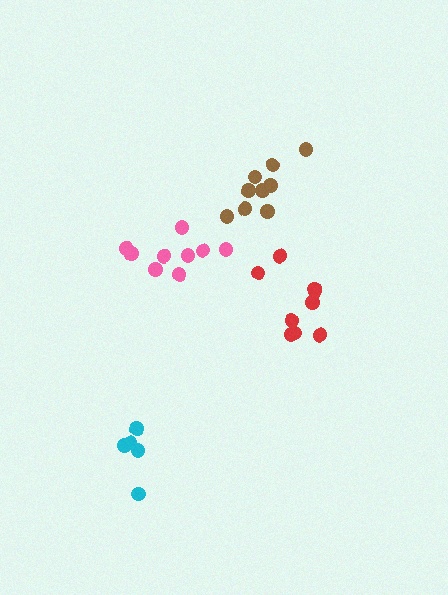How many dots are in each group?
Group 1: 5 dots, Group 2: 9 dots, Group 3: 9 dots, Group 4: 9 dots (32 total).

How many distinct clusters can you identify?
There are 4 distinct clusters.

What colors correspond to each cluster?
The clusters are colored: cyan, red, pink, brown.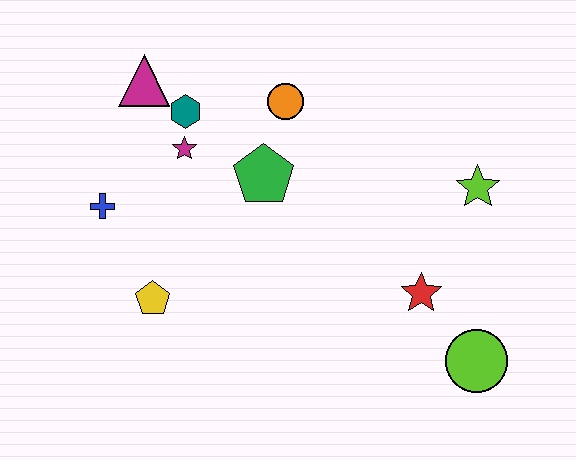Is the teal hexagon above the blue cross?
Yes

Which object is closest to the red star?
The lime circle is closest to the red star.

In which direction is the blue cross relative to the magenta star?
The blue cross is to the left of the magenta star.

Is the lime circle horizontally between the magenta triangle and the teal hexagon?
No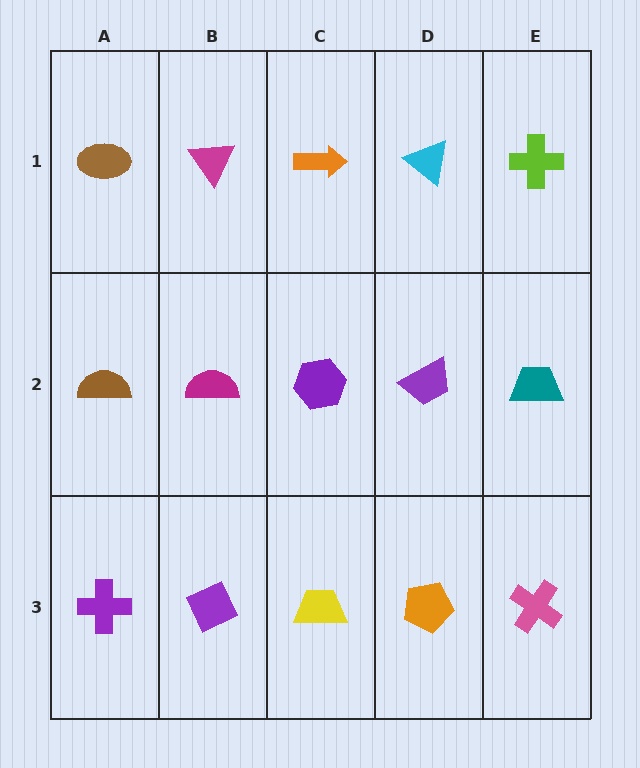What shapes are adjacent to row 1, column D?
A purple trapezoid (row 2, column D), an orange arrow (row 1, column C), a lime cross (row 1, column E).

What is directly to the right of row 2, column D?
A teal trapezoid.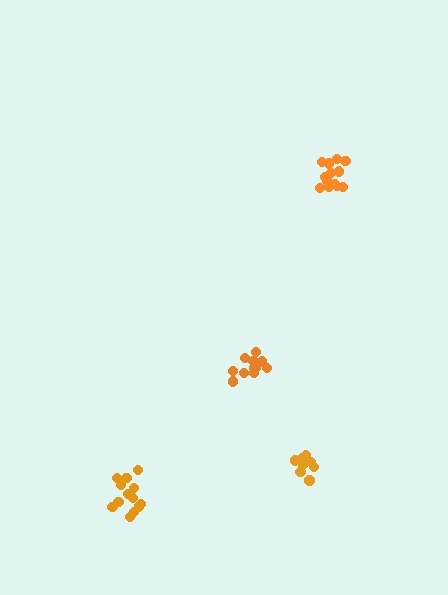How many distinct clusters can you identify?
There are 4 distinct clusters.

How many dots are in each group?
Group 1: 11 dots, Group 2: 13 dots, Group 3: 13 dots, Group 4: 11 dots (48 total).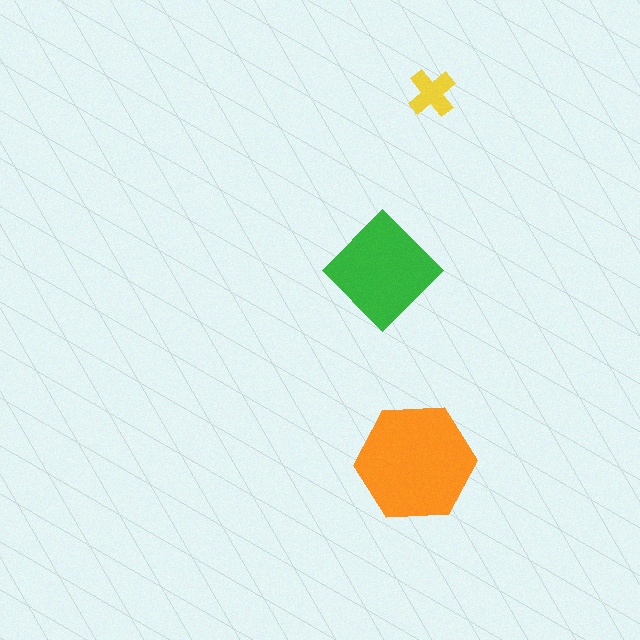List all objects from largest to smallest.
The orange hexagon, the green diamond, the yellow cross.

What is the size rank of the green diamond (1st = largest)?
2nd.